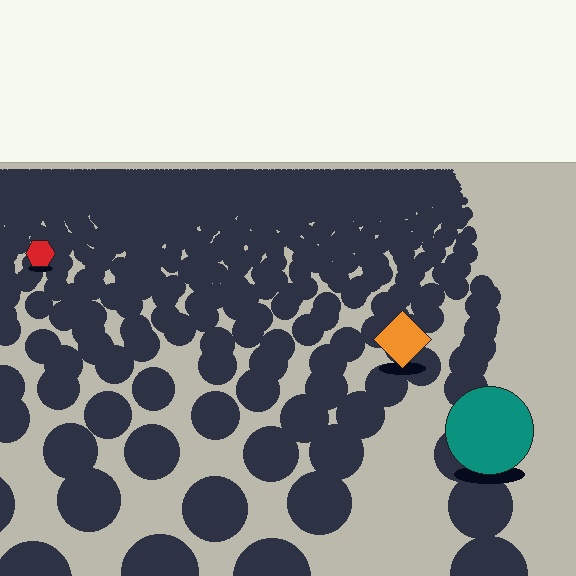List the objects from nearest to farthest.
From nearest to farthest: the teal circle, the orange diamond, the red hexagon.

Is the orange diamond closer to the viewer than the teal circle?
No. The teal circle is closer — you can tell from the texture gradient: the ground texture is coarser near it.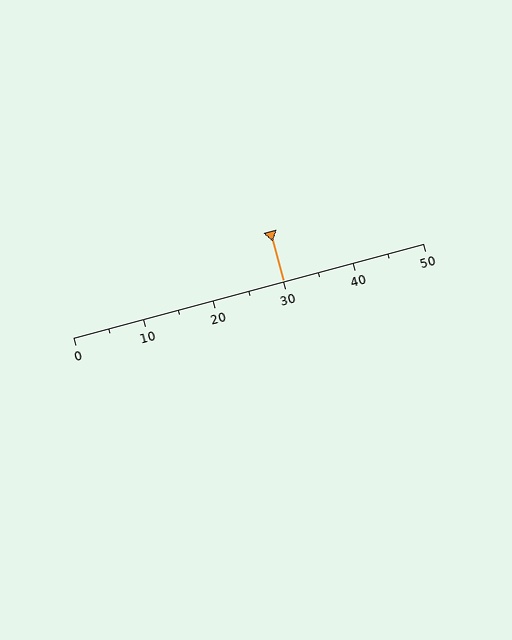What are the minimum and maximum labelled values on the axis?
The axis runs from 0 to 50.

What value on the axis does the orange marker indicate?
The marker indicates approximately 30.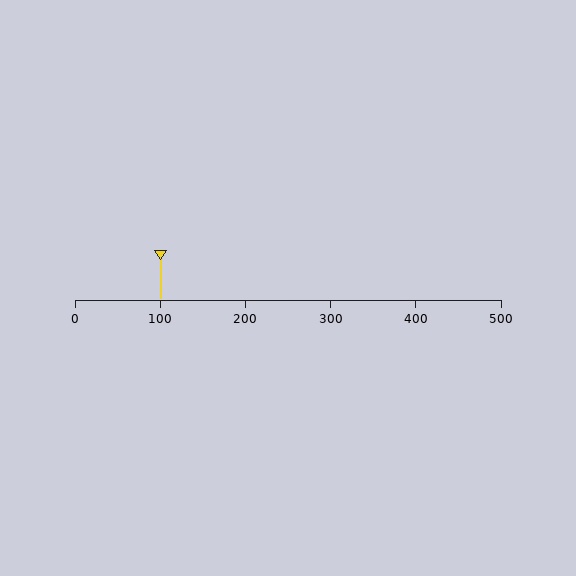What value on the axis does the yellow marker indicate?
The marker indicates approximately 100.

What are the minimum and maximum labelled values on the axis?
The axis runs from 0 to 500.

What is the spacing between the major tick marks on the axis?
The major ticks are spaced 100 apart.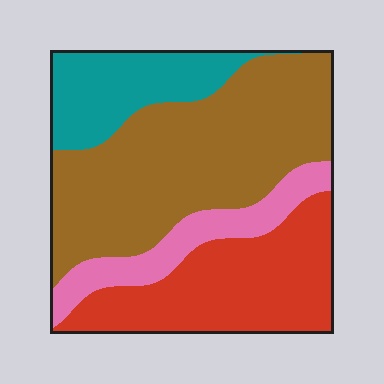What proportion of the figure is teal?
Teal takes up less than a sixth of the figure.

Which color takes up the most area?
Brown, at roughly 45%.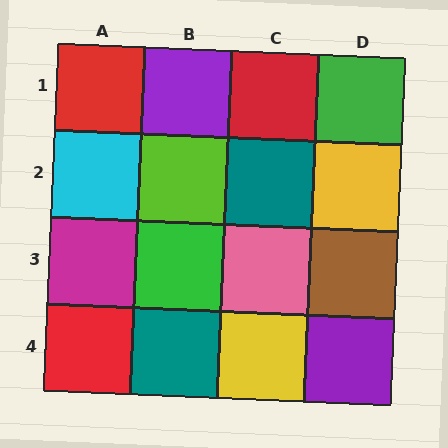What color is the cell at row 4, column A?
Red.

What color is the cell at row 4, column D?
Purple.